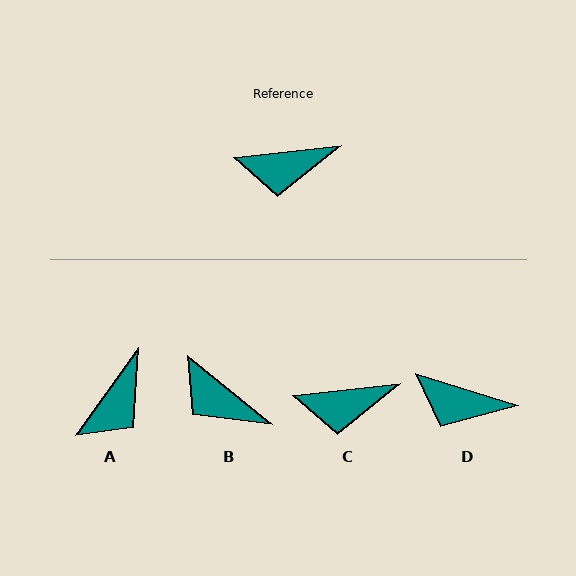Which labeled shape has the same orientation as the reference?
C.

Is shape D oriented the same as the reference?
No, it is off by about 24 degrees.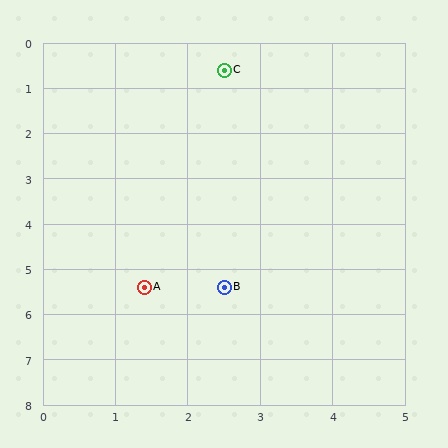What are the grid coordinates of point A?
Point A is at approximately (1.4, 5.4).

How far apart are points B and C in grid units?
Points B and C are about 4.8 grid units apart.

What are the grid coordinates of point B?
Point B is at approximately (2.5, 5.4).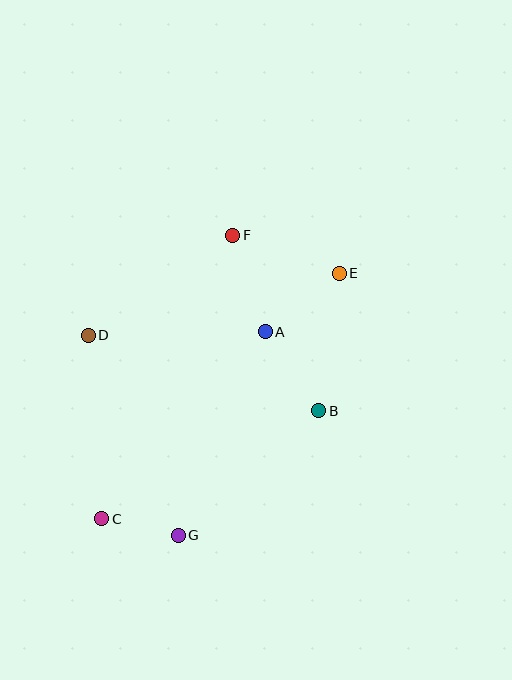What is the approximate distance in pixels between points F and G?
The distance between F and G is approximately 305 pixels.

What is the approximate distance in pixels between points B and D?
The distance between B and D is approximately 242 pixels.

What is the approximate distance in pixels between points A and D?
The distance between A and D is approximately 177 pixels.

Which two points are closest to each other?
Points C and G are closest to each other.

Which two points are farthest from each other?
Points C and E are farthest from each other.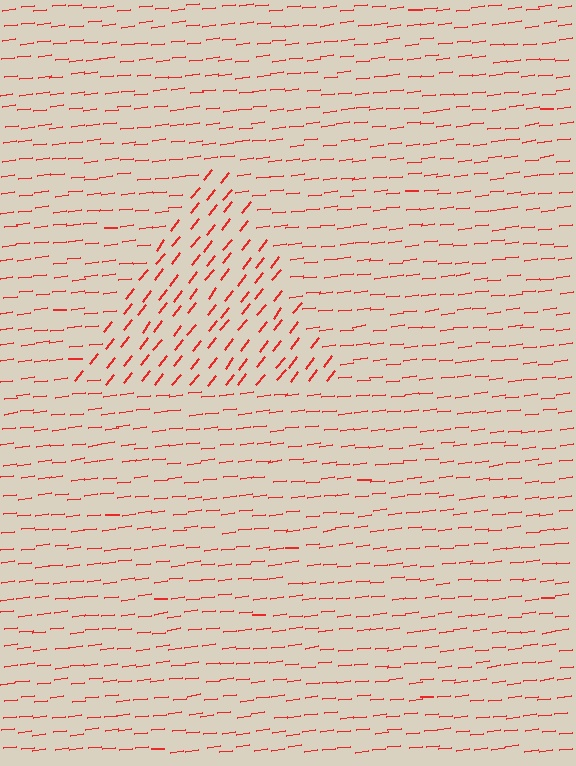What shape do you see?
I see a triangle.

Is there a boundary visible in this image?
Yes, there is a texture boundary formed by a change in line orientation.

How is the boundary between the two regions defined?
The boundary is defined purely by a change in line orientation (approximately 45 degrees difference). All lines are the same color and thickness.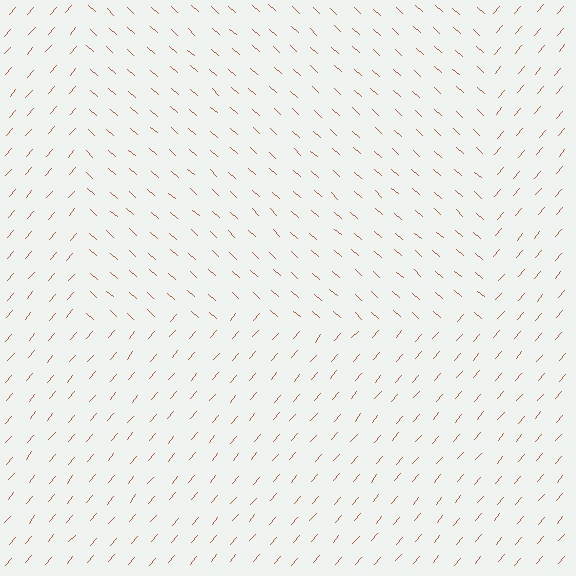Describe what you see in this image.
The image is filled with small brown line segments. A rectangle region in the image has lines oriented differently from the surrounding lines, creating a visible texture boundary.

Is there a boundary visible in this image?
Yes, there is a texture boundary formed by a change in line orientation.